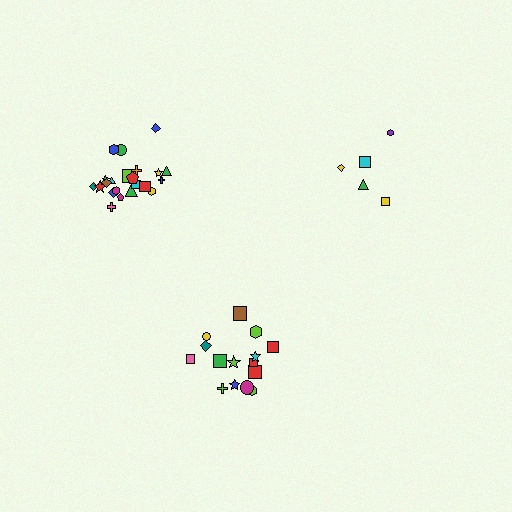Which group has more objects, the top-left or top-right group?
The top-left group.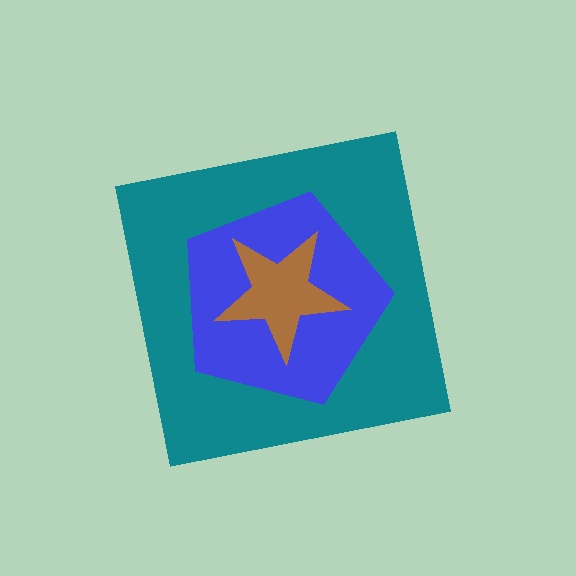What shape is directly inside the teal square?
The blue pentagon.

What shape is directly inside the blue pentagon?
The brown star.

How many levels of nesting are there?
3.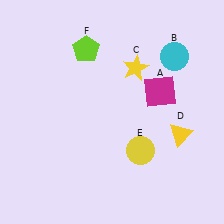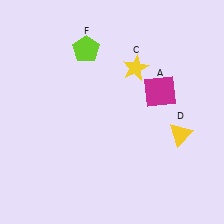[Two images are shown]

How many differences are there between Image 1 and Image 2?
There are 2 differences between the two images.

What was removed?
The cyan circle (B), the yellow circle (E) were removed in Image 2.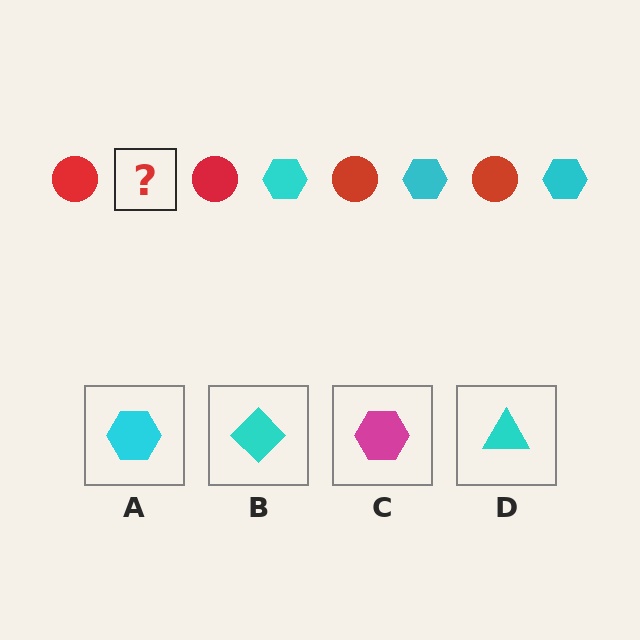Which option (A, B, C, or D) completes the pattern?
A.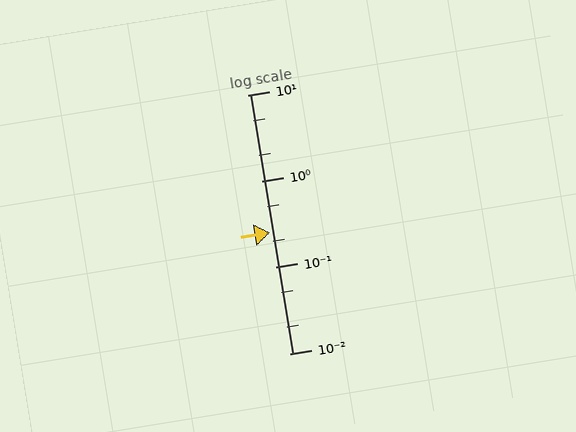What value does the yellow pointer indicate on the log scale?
The pointer indicates approximately 0.25.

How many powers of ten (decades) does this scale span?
The scale spans 3 decades, from 0.01 to 10.